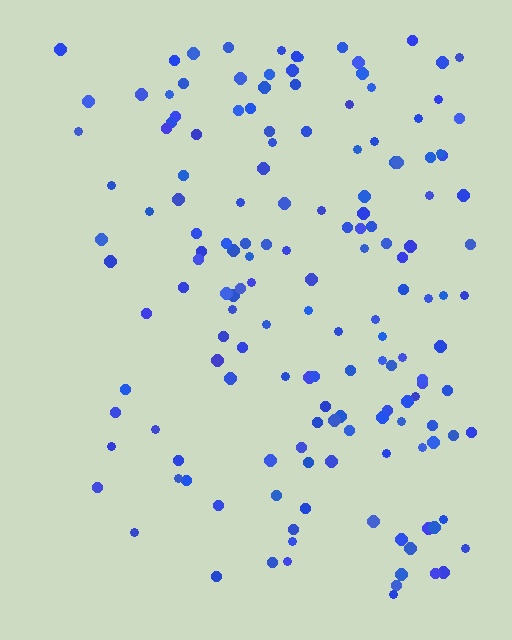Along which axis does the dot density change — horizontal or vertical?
Horizontal.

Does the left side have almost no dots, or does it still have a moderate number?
Still a moderate number, just noticeably fewer than the right.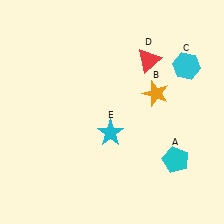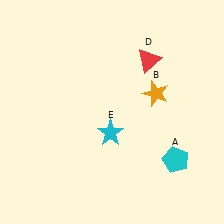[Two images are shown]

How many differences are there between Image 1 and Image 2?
There is 1 difference between the two images.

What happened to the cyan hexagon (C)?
The cyan hexagon (C) was removed in Image 2. It was in the top-right area of Image 1.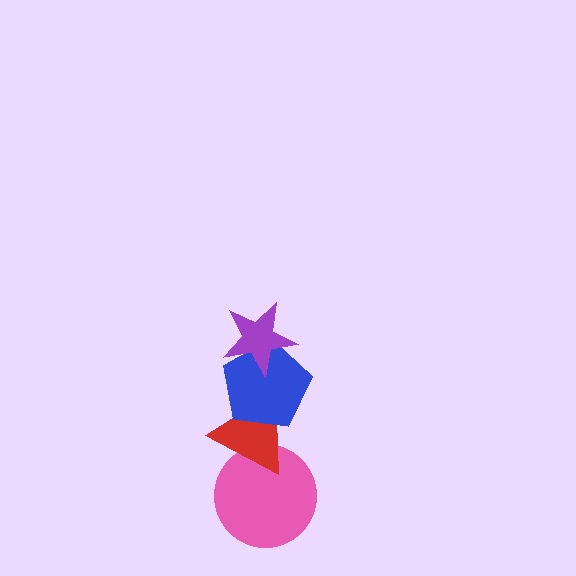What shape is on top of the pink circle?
The red triangle is on top of the pink circle.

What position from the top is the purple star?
The purple star is 1st from the top.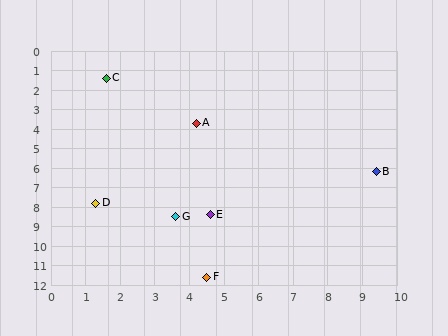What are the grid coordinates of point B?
Point B is at approximately (9.4, 6.2).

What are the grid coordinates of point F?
Point F is at approximately (4.5, 11.6).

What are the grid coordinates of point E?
Point E is at approximately (4.6, 8.4).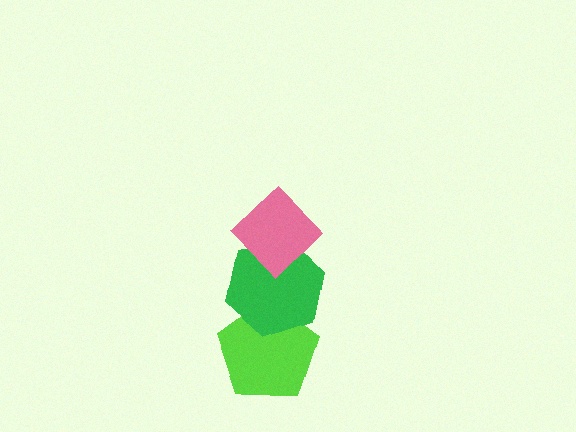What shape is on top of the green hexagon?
The pink diamond is on top of the green hexagon.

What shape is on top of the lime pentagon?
The green hexagon is on top of the lime pentagon.